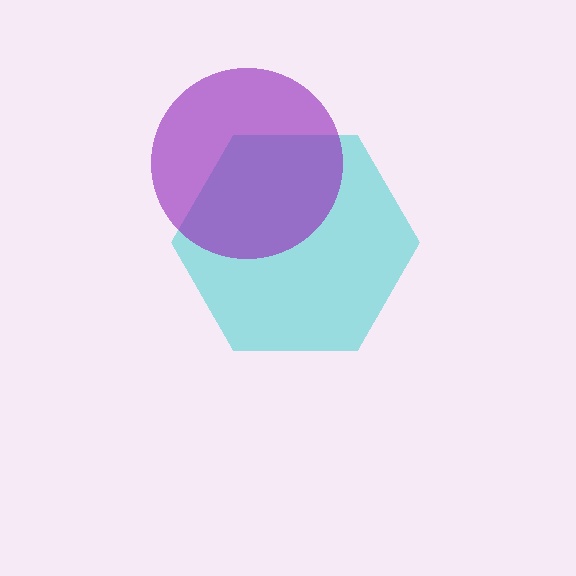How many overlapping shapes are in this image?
There are 2 overlapping shapes in the image.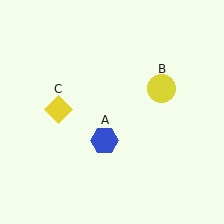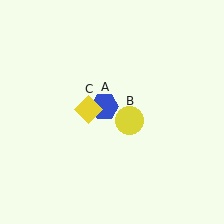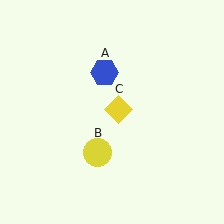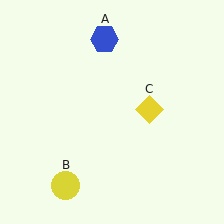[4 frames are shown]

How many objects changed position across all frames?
3 objects changed position: blue hexagon (object A), yellow circle (object B), yellow diamond (object C).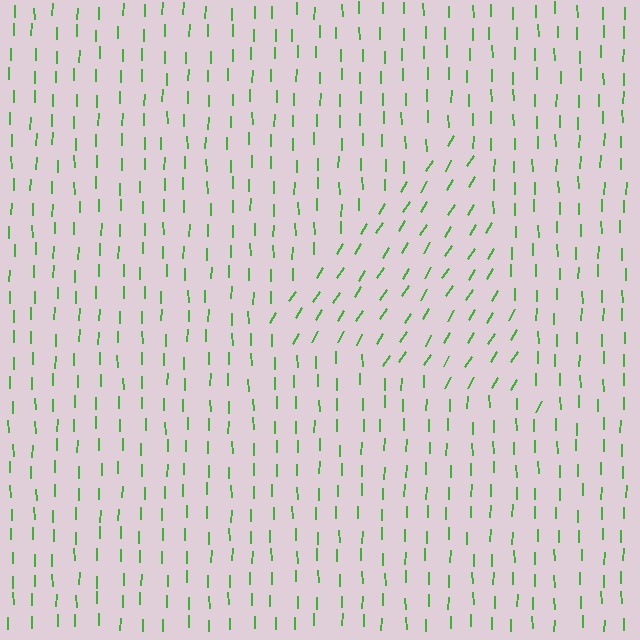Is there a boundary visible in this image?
Yes, there is a texture boundary formed by a change in line orientation.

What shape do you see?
I see a triangle.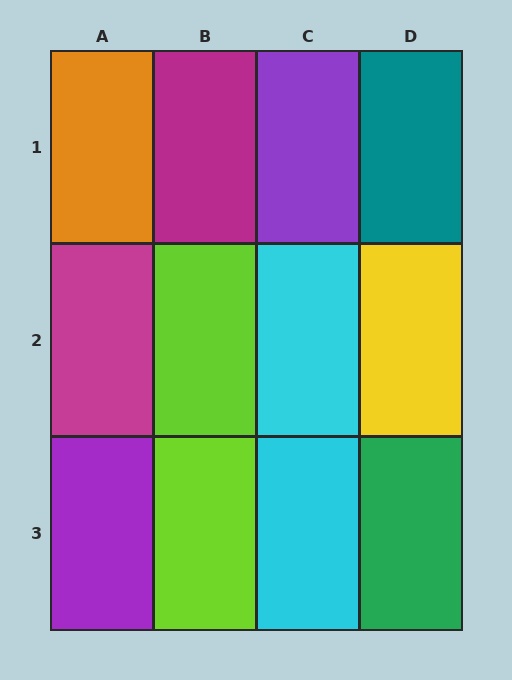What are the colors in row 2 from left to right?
Magenta, lime, cyan, yellow.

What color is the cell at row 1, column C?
Purple.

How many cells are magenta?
2 cells are magenta.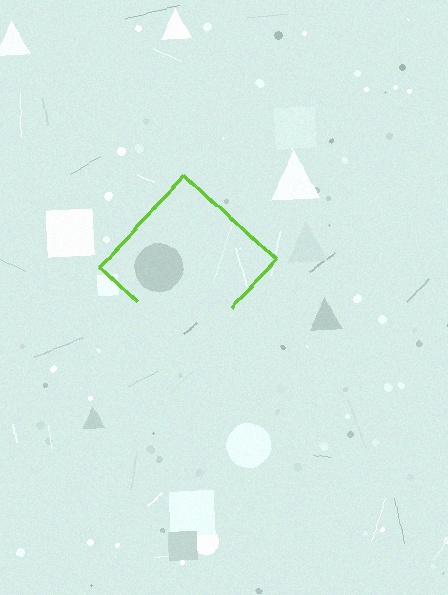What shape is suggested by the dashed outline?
The dashed outline suggests a diamond.